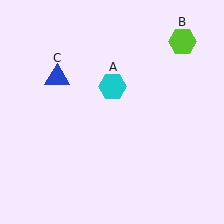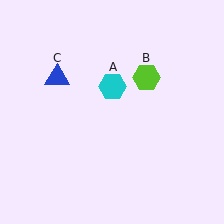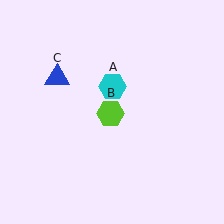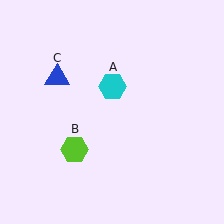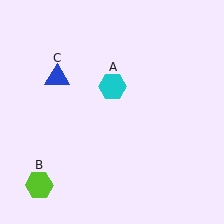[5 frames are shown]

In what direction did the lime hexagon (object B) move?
The lime hexagon (object B) moved down and to the left.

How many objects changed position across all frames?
1 object changed position: lime hexagon (object B).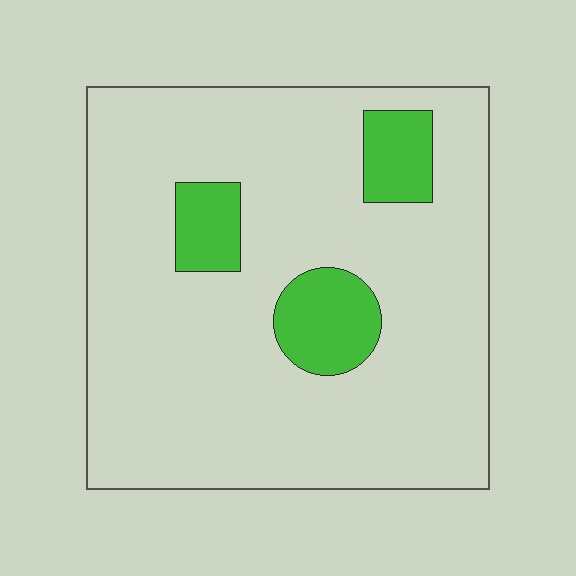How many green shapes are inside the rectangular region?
3.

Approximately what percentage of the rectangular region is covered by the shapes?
Approximately 15%.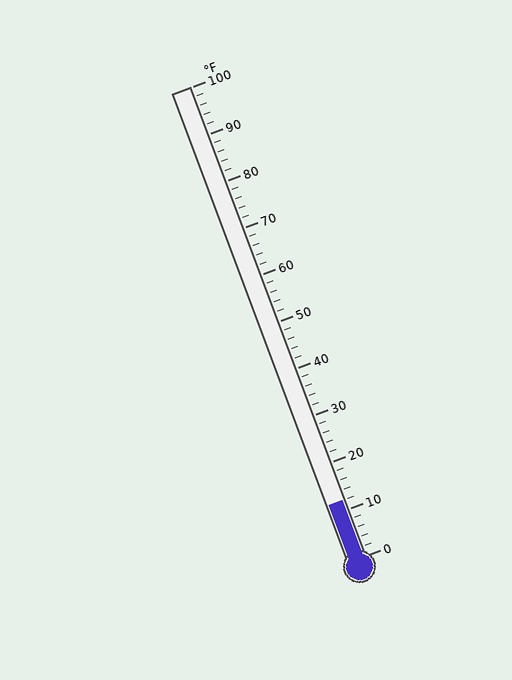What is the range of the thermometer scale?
The thermometer scale ranges from 0°F to 100°F.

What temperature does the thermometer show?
The thermometer shows approximately 12°F.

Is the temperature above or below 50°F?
The temperature is below 50°F.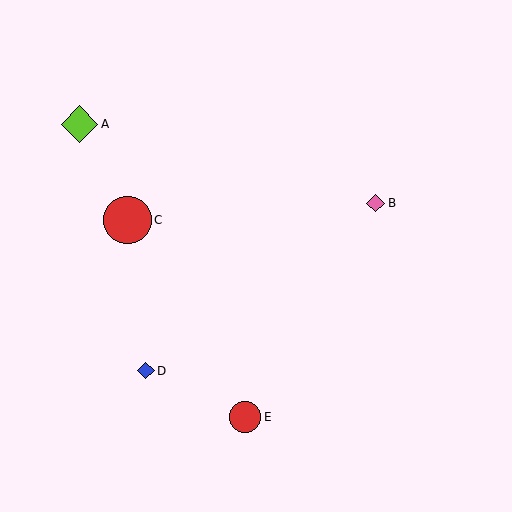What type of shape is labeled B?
Shape B is a pink diamond.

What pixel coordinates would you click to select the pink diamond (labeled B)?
Click at (376, 203) to select the pink diamond B.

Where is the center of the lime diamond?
The center of the lime diamond is at (79, 124).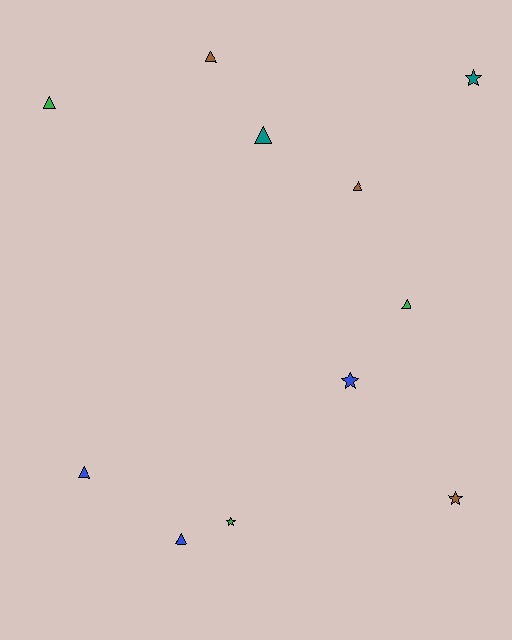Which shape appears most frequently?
Triangle, with 7 objects.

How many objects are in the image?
There are 11 objects.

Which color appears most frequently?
Brown, with 3 objects.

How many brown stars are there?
There is 1 brown star.